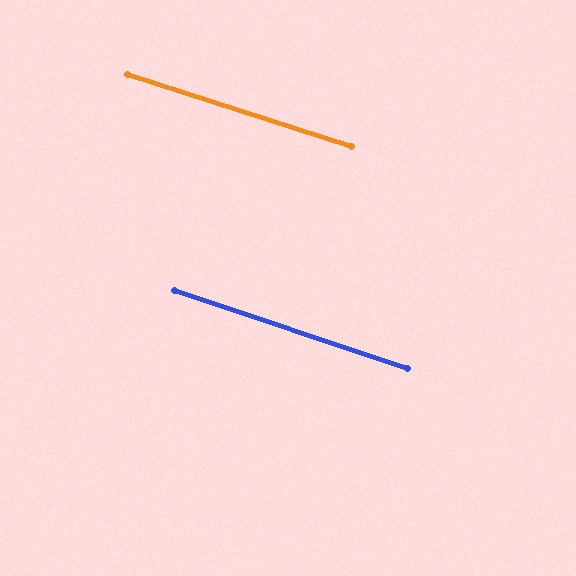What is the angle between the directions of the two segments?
Approximately 1 degree.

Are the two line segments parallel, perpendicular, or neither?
Parallel — their directions differ by only 0.6°.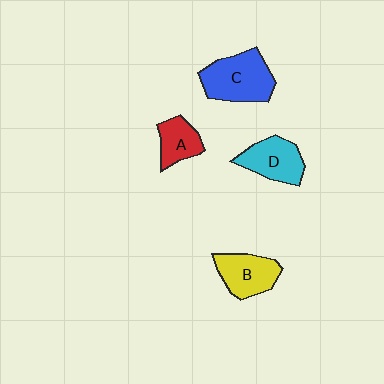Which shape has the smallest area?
Shape A (red).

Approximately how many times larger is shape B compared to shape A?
Approximately 1.4 times.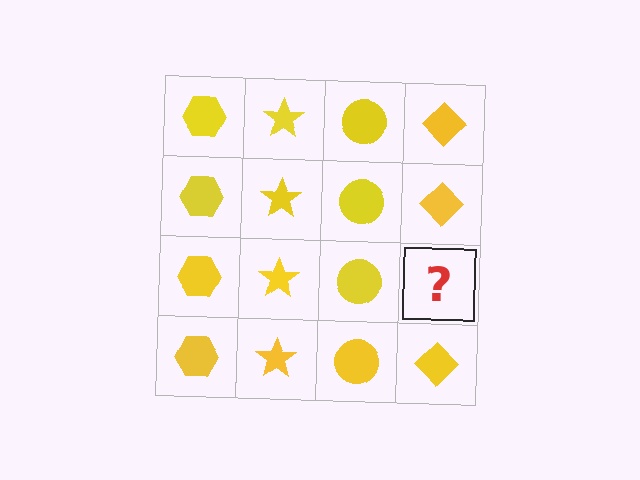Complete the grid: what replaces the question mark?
The question mark should be replaced with a yellow diamond.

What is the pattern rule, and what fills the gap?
The rule is that each column has a consistent shape. The gap should be filled with a yellow diamond.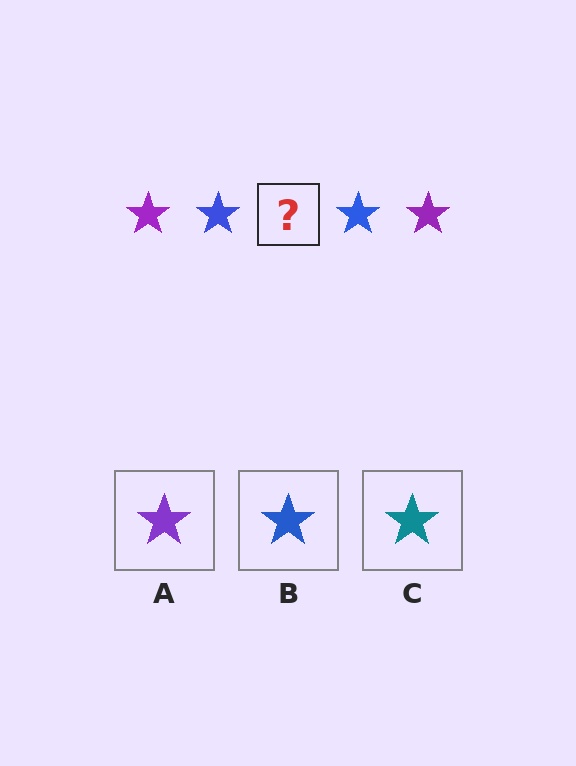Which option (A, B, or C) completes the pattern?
A.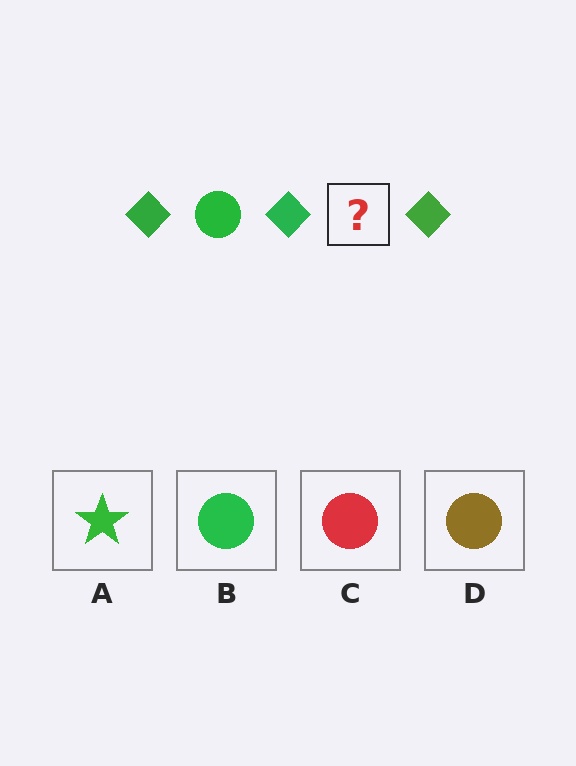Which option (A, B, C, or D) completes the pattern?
B.